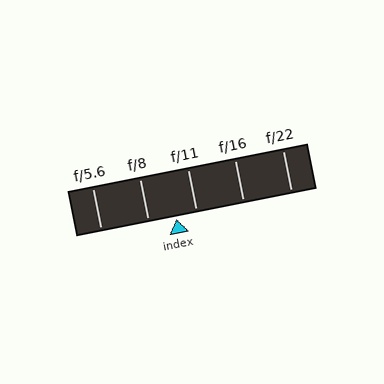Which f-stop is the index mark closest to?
The index mark is closest to f/11.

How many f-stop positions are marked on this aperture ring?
There are 5 f-stop positions marked.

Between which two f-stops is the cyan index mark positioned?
The index mark is between f/8 and f/11.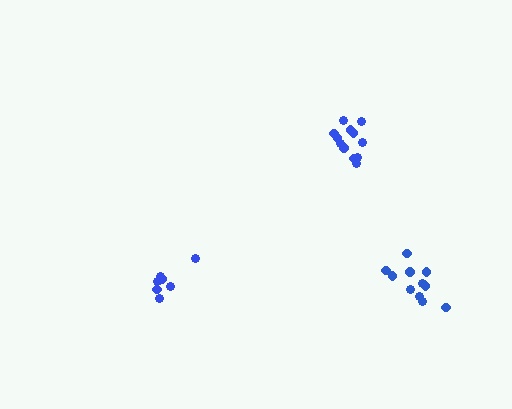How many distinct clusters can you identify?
There are 3 distinct clusters.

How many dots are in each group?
Group 1: 11 dots, Group 2: 12 dots, Group 3: 7 dots (30 total).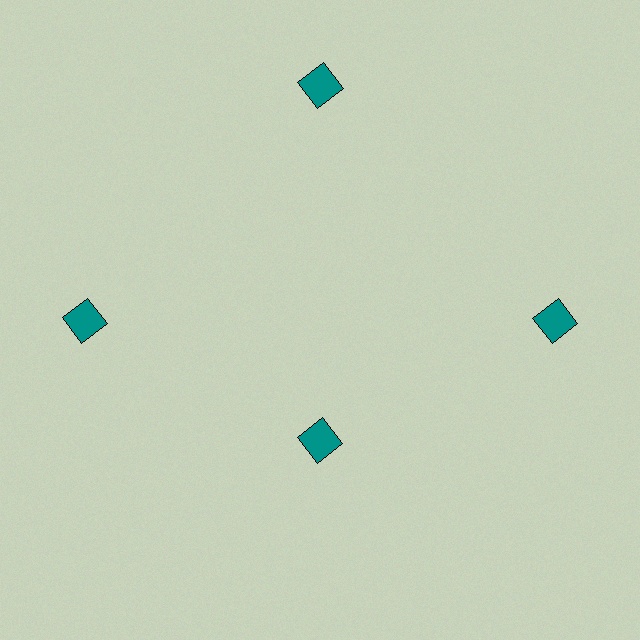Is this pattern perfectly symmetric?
No. The 4 teal diamonds are arranged in a ring, but one element near the 6 o'clock position is pulled inward toward the center, breaking the 4-fold rotational symmetry.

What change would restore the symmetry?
The symmetry would be restored by moving it outward, back onto the ring so that all 4 diamonds sit at equal angles and equal distance from the center.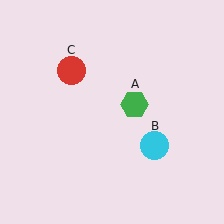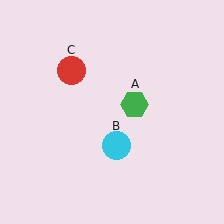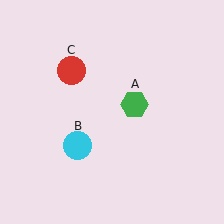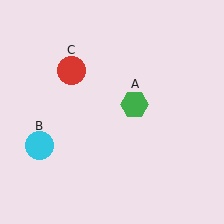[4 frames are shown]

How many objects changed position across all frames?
1 object changed position: cyan circle (object B).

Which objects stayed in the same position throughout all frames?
Green hexagon (object A) and red circle (object C) remained stationary.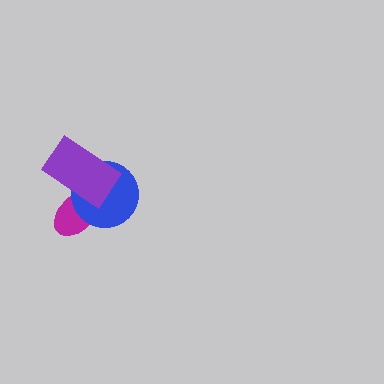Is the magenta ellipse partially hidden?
Yes, it is partially covered by another shape.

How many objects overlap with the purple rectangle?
2 objects overlap with the purple rectangle.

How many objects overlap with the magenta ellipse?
2 objects overlap with the magenta ellipse.